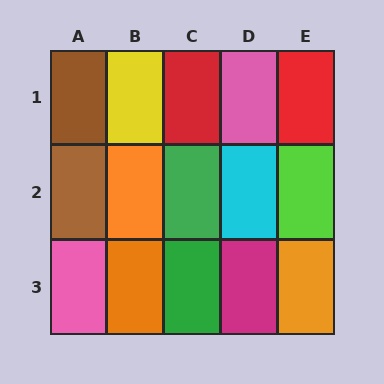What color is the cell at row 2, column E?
Lime.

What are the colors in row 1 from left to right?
Brown, yellow, red, pink, red.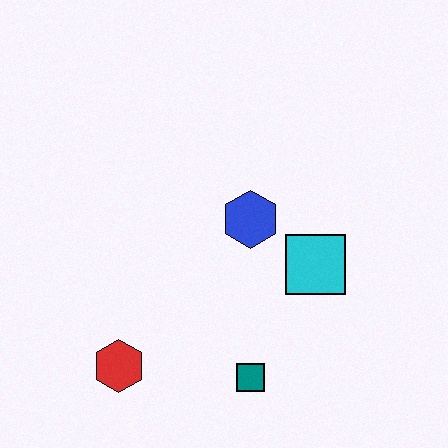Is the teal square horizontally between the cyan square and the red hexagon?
Yes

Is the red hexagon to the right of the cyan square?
No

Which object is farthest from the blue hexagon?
The red hexagon is farthest from the blue hexagon.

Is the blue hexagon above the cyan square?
Yes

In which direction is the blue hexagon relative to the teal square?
The blue hexagon is above the teal square.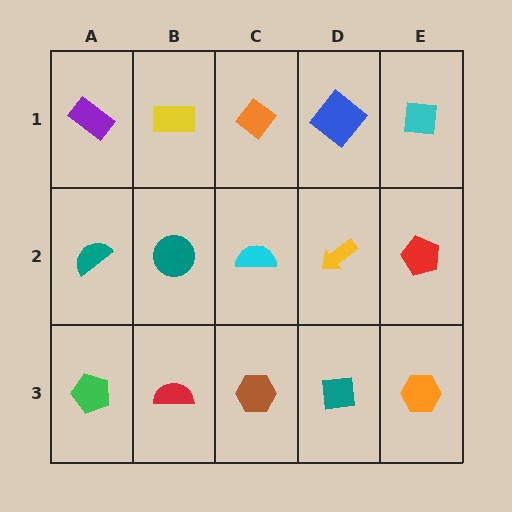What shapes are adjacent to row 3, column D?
A yellow arrow (row 2, column D), a brown hexagon (row 3, column C), an orange hexagon (row 3, column E).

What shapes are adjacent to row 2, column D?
A blue diamond (row 1, column D), a teal square (row 3, column D), a cyan semicircle (row 2, column C), a red pentagon (row 2, column E).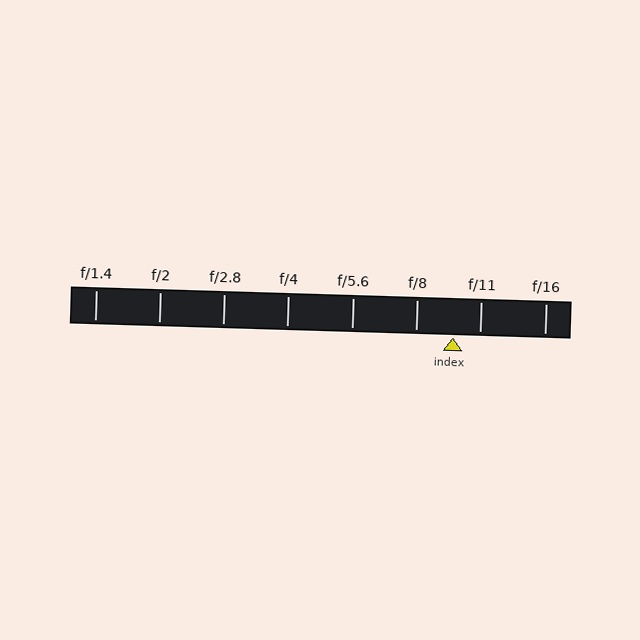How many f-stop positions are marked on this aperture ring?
There are 8 f-stop positions marked.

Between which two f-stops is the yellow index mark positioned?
The index mark is between f/8 and f/11.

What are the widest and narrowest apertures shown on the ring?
The widest aperture shown is f/1.4 and the narrowest is f/16.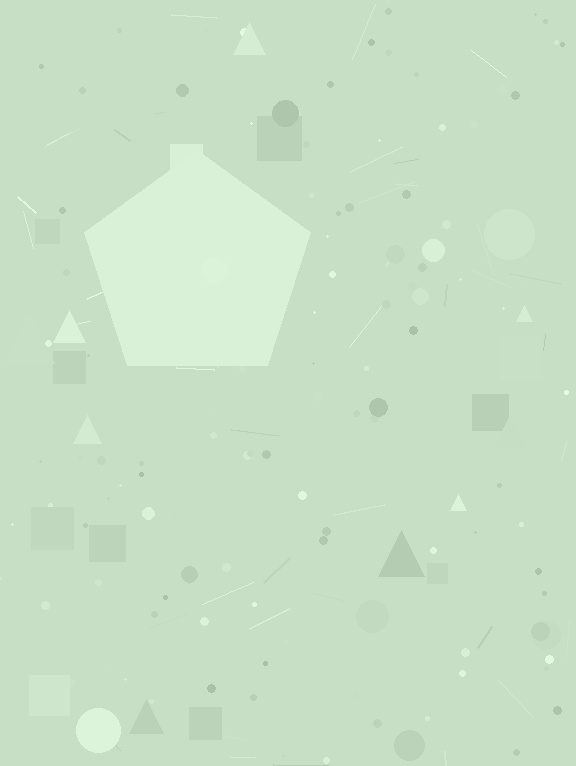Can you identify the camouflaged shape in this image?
The camouflaged shape is a pentagon.